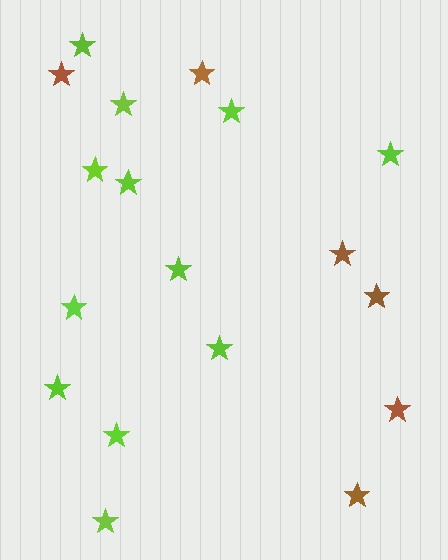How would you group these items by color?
There are 2 groups: one group of brown stars (6) and one group of lime stars (12).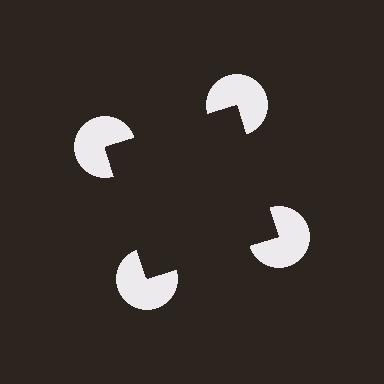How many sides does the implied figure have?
4 sides.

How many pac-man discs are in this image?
There are 4 — one at each vertex of the illusory square.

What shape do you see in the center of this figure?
An illusory square — its edges are inferred from the aligned wedge cuts in the pac-man discs, not physically drawn.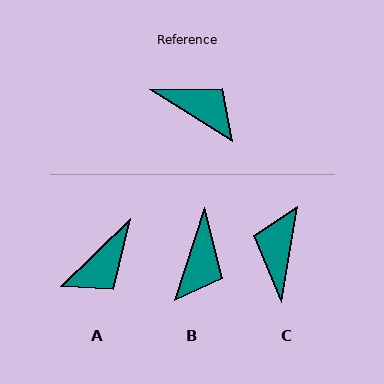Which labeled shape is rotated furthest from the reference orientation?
C, about 113 degrees away.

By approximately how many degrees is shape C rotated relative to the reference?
Approximately 113 degrees counter-clockwise.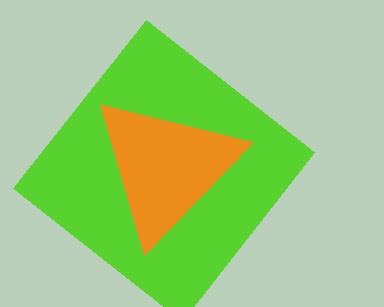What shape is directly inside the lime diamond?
The orange triangle.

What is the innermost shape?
The orange triangle.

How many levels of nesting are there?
2.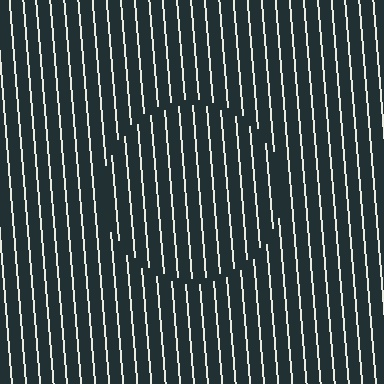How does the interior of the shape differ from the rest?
The interior of the shape contains the same grating, shifted by half a period — the contour is defined by the phase discontinuity where line-ends from the inner and outer gratings abut.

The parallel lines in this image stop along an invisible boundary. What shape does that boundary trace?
An illusory circle. The interior of the shape contains the same grating, shifted by half a period — the contour is defined by the phase discontinuity where line-ends from the inner and outer gratings abut.